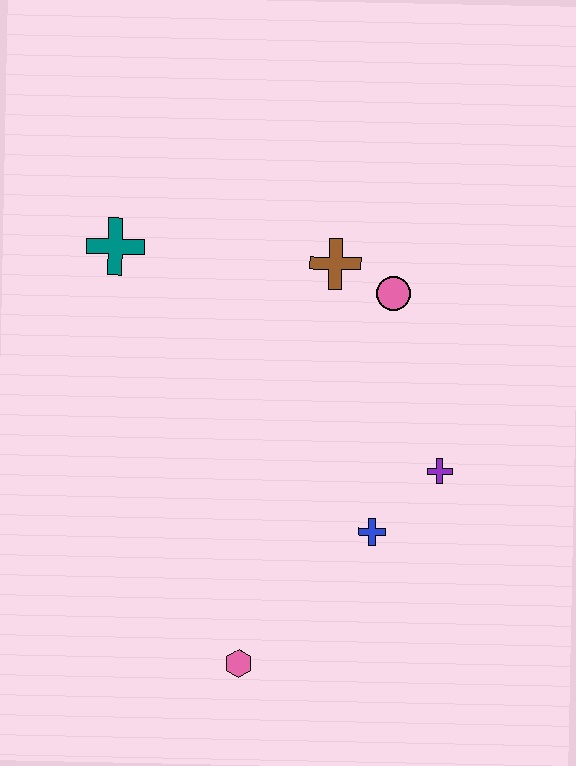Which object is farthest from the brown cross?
The pink hexagon is farthest from the brown cross.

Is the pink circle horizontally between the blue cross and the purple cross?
Yes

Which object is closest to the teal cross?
The brown cross is closest to the teal cross.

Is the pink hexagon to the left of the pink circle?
Yes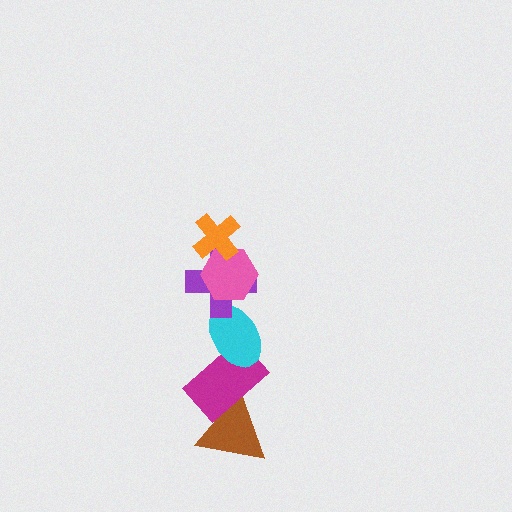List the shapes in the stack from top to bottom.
From top to bottom: the orange cross, the pink hexagon, the purple cross, the cyan ellipse, the magenta rectangle, the brown triangle.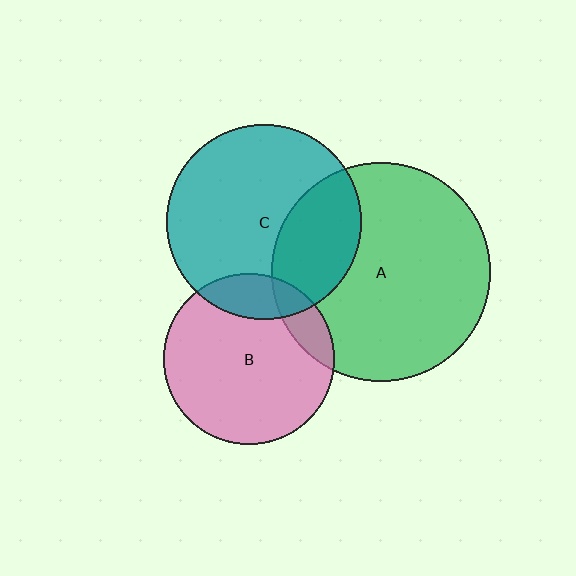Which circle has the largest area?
Circle A (green).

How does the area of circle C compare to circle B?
Approximately 1.3 times.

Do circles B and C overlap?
Yes.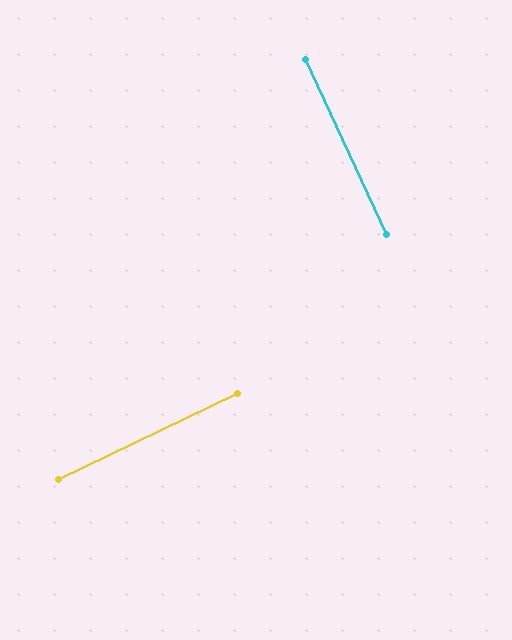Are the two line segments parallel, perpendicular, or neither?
Perpendicular — they meet at approximately 89°.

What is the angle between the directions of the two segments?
Approximately 89 degrees.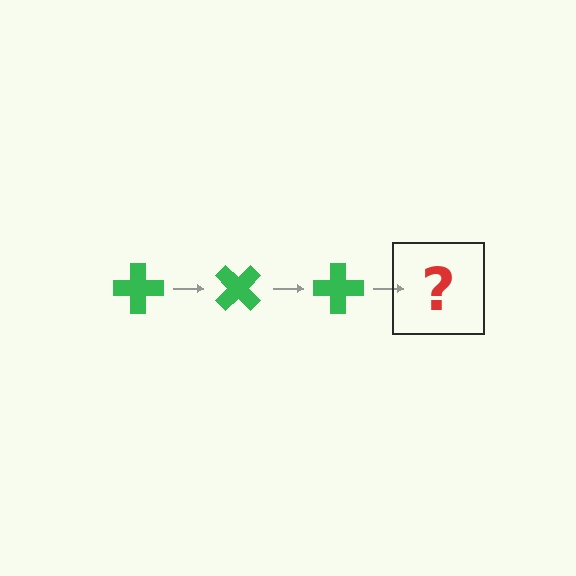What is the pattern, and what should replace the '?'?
The pattern is that the cross rotates 45 degrees each step. The '?' should be a green cross rotated 135 degrees.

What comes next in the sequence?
The next element should be a green cross rotated 135 degrees.